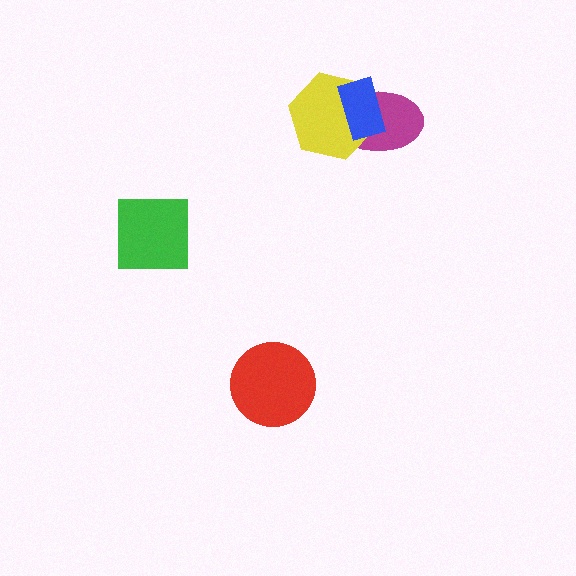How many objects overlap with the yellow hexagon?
2 objects overlap with the yellow hexagon.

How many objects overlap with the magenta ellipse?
2 objects overlap with the magenta ellipse.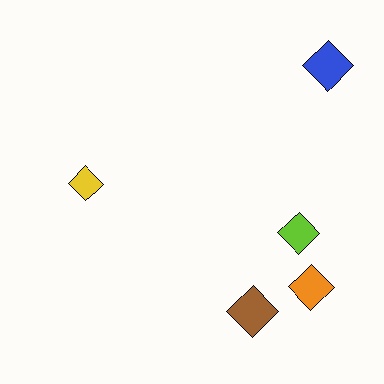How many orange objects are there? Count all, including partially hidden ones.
There is 1 orange object.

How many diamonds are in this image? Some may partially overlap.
There are 5 diamonds.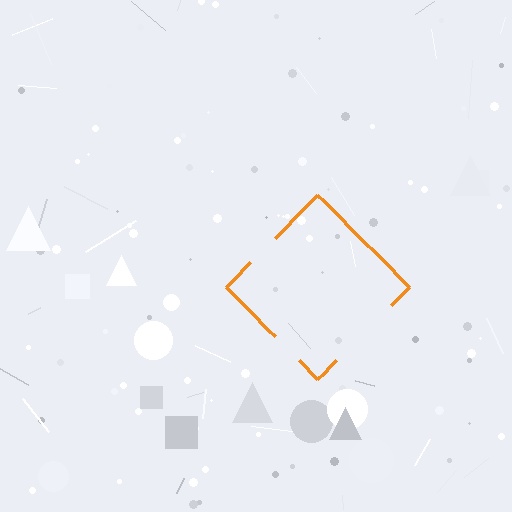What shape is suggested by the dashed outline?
The dashed outline suggests a diamond.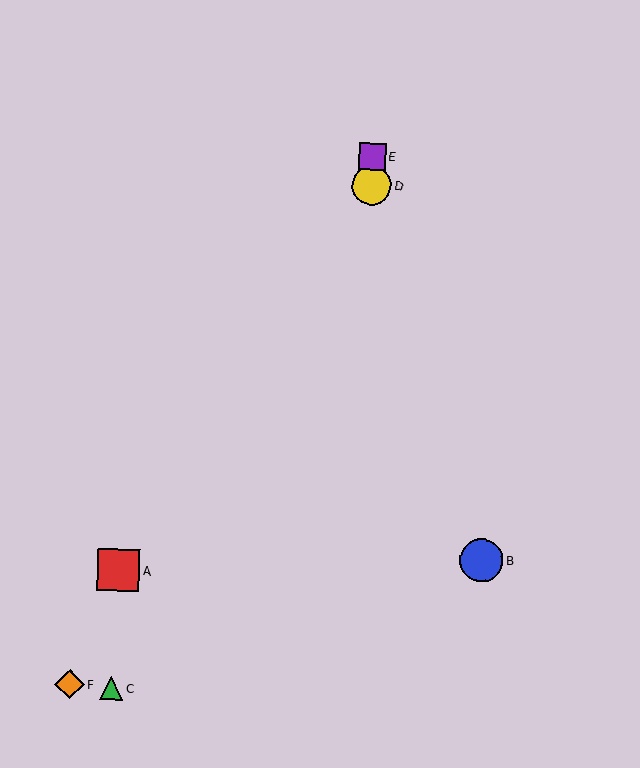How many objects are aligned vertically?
2 objects (D, E) are aligned vertically.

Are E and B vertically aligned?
No, E is at x≈372 and B is at x≈481.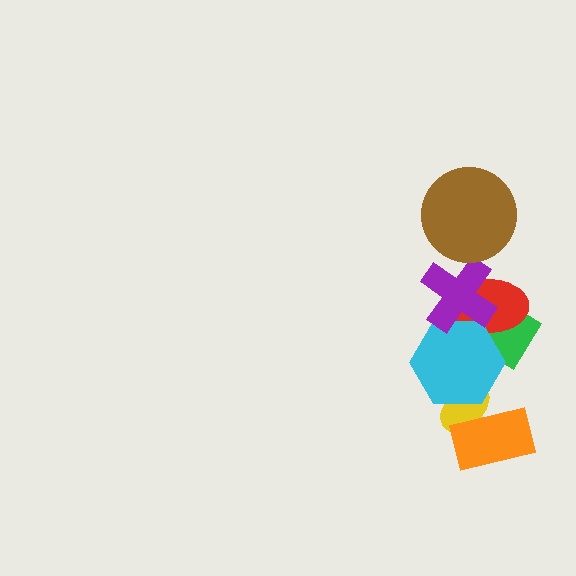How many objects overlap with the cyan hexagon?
4 objects overlap with the cyan hexagon.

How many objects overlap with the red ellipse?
3 objects overlap with the red ellipse.